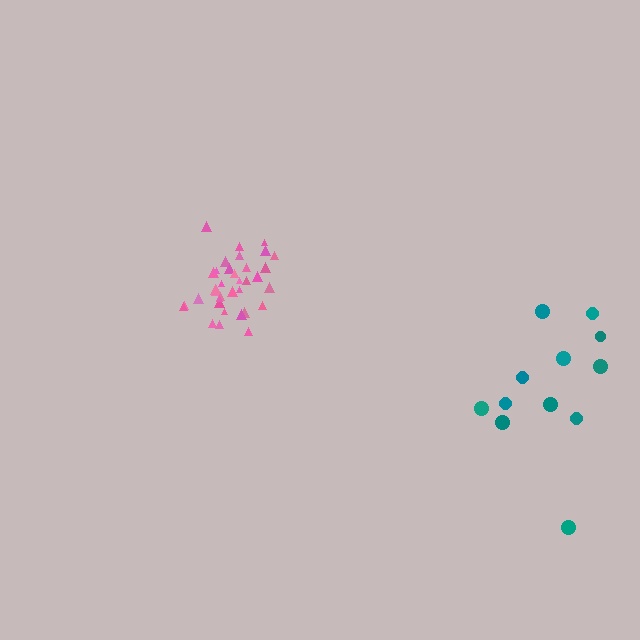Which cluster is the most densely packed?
Pink.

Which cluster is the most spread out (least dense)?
Teal.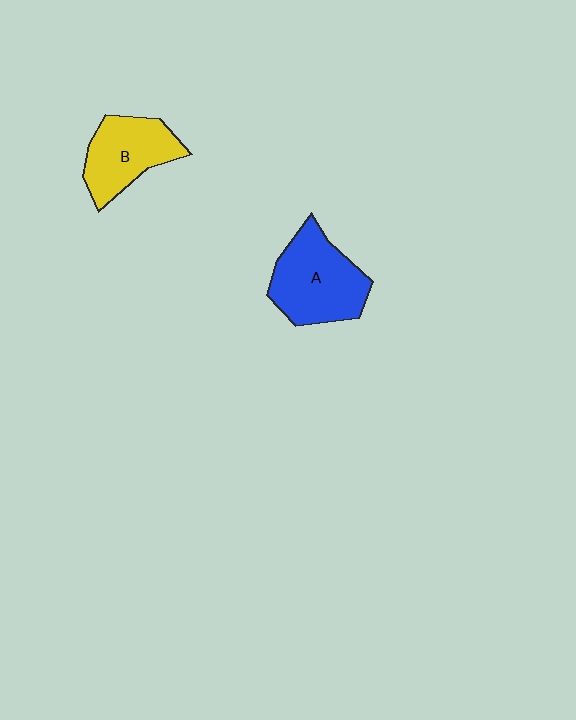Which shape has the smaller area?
Shape B (yellow).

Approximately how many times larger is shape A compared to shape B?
Approximately 1.2 times.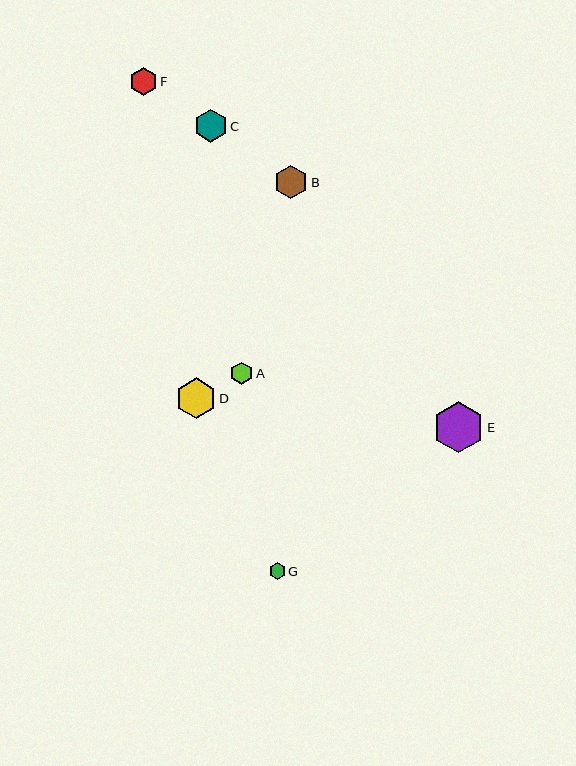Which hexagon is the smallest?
Hexagon G is the smallest with a size of approximately 16 pixels.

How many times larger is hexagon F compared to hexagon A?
Hexagon F is approximately 1.2 times the size of hexagon A.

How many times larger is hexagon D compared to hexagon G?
Hexagon D is approximately 2.4 times the size of hexagon G.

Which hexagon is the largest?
Hexagon E is the largest with a size of approximately 51 pixels.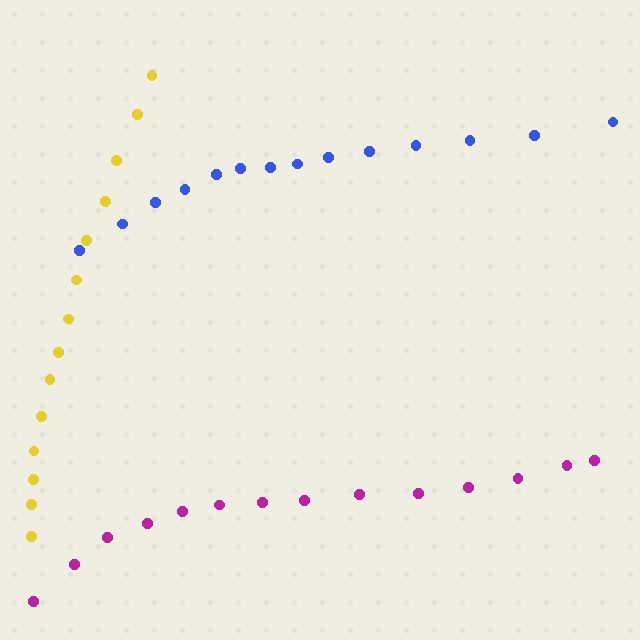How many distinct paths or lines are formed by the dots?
There are 3 distinct paths.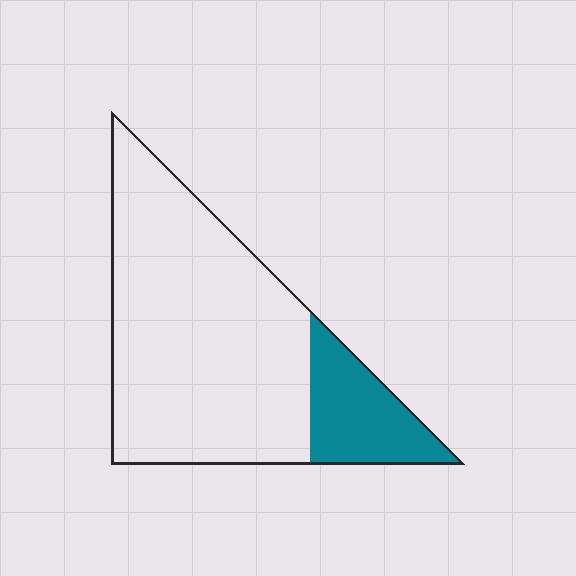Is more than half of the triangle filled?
No.